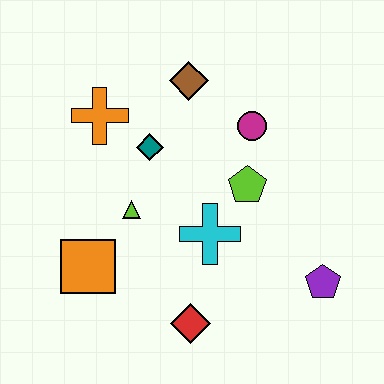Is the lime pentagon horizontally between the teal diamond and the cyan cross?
No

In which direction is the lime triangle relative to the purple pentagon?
The lime triangle is to the left of the purple pentagon.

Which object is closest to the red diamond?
The cyan cross is closest to the red diamond.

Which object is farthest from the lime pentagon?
The orange square is farthest from the lime pentagon.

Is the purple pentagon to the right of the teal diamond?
Yes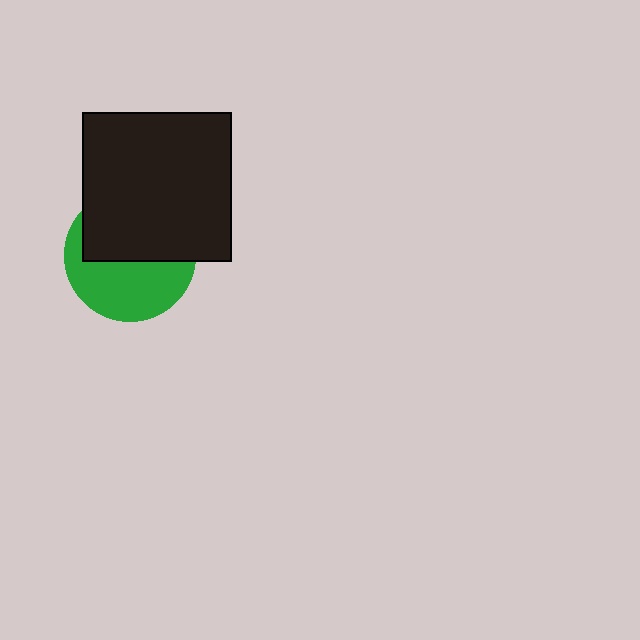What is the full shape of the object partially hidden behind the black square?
The partially hidden object is a green circle.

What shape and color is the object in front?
The object in front is a black square.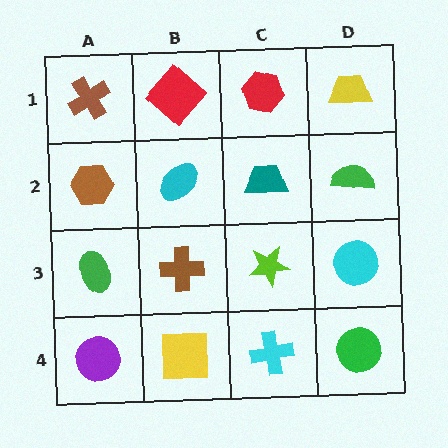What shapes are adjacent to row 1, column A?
A brown hexagon (row 2, column A), a red diamond (row 1, column B).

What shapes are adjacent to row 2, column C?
A red hexagon (row 1, column C), a lime star (row 3, column C), a cyan ellipse (row 2, column B), a green semicircle (row 2, column D).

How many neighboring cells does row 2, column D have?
3.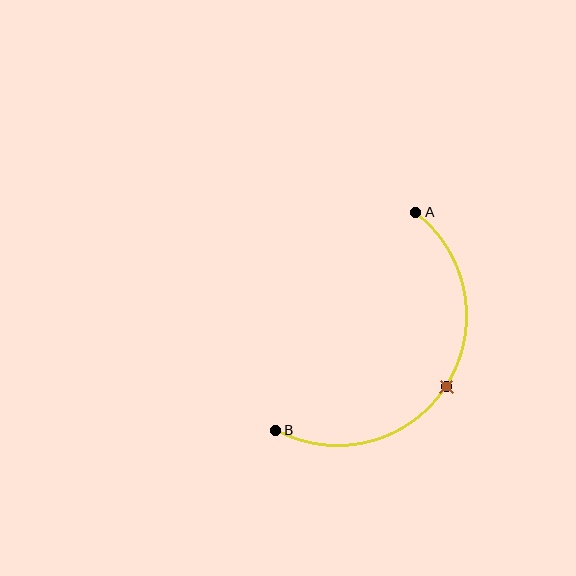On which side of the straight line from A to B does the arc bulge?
The arc bulges to the right of the straight line connecting A and B.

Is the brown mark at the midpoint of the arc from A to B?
Yes. The brown mark lies on the arc at equal arc-length from both A and B — it is the arc midpoint.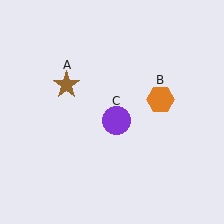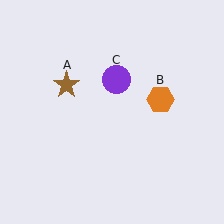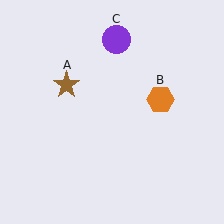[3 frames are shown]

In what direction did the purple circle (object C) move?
The purple circle (object C) moved up.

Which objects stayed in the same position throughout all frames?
Brown star (object A) and orange hexagon (object B) remained stationary.